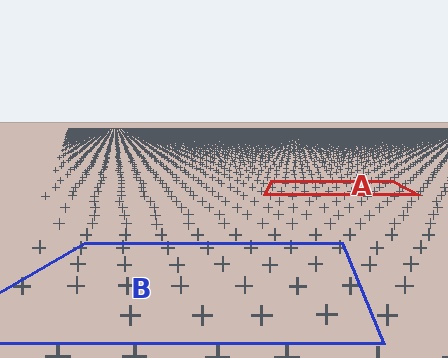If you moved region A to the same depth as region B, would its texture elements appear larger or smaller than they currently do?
They would appear larger. At a closer depth, the same texture elements are projected at a bigger on-screen size.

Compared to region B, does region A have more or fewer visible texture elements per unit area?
Region A has more texture elements per unit area — they are packed more densely because it is farther away.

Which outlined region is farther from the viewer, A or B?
Region A is farther from the viewer — the texture elements inside it appear smaller and more densely packed.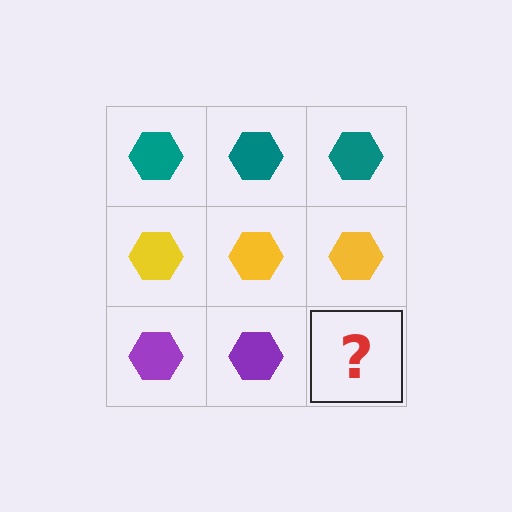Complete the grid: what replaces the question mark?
The question mark should be replaced with a purple hexagon.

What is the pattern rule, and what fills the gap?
The rule is that each row has a consistent color. The gap should be filled with a purple hexagon.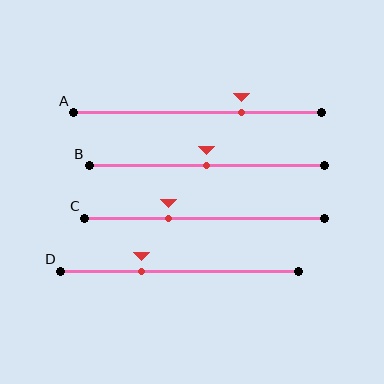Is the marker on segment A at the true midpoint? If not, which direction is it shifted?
No, the marker on segment A is shifted to the right by about 18% of the segment length.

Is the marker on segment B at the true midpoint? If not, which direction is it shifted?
Yes, the marker on segment B is at the true midpoint.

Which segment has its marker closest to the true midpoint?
Segment B has its marker closest to the true midpoint.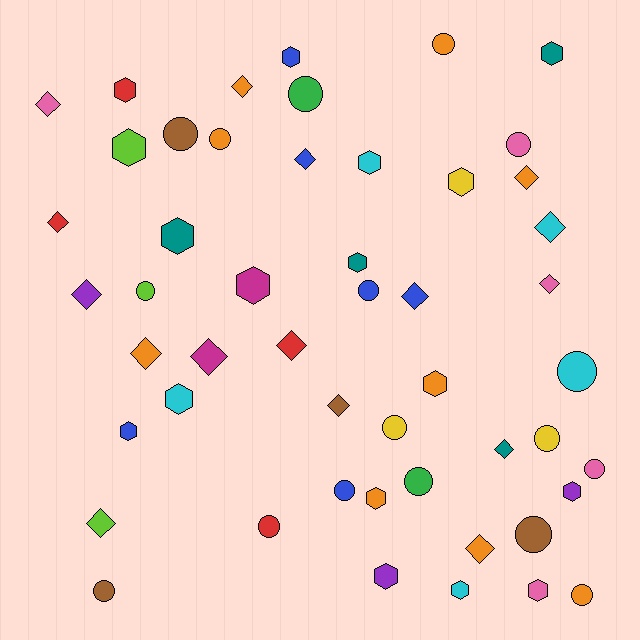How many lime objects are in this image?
There are 3 lime objects.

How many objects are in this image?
There are 50 objects.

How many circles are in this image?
There are 17 circles.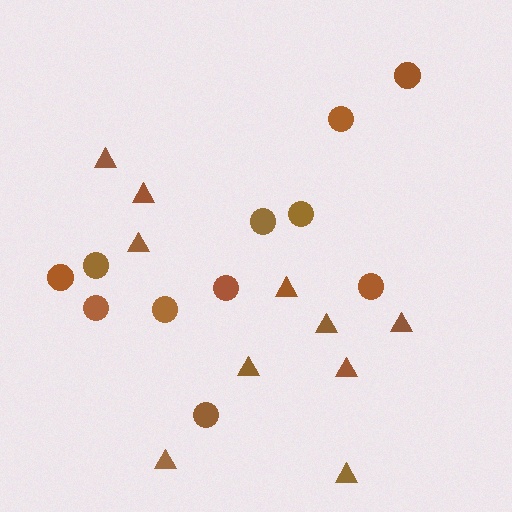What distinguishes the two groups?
There are 2 groups: one group of triangles (10) and one group of circles (11).